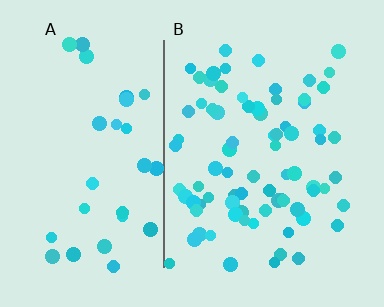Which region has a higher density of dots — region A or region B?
B (the right).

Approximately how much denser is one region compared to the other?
Approximately 2.5× — region B over region A.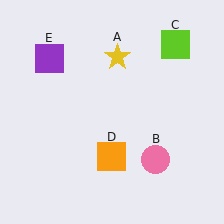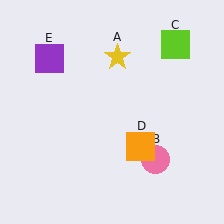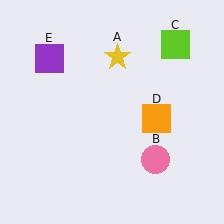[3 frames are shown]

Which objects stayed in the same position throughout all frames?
Yellow star (object A) and pink circle (object B) and lime square (object C) and purple square (object E) remained stationary.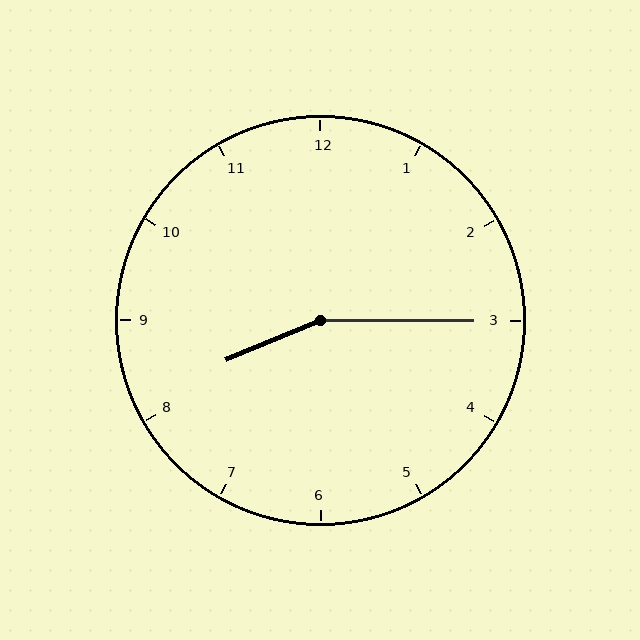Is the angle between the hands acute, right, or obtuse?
It is obtuse.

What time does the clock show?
8:15.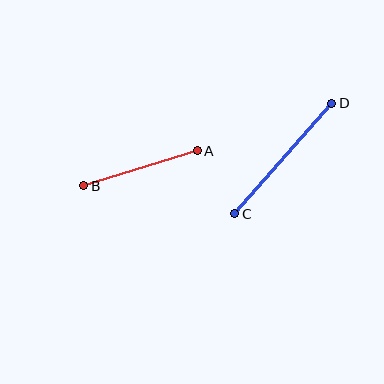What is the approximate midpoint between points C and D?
The midpoint is at approximately (283, 159) pixels.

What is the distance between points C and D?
The distance is approximately 147 pixels.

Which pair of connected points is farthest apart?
Points C and D are farthest apart.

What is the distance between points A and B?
The distance is approximately 119 pixels.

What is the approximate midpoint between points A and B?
The midpoint is at approximately (141, 168) pixels.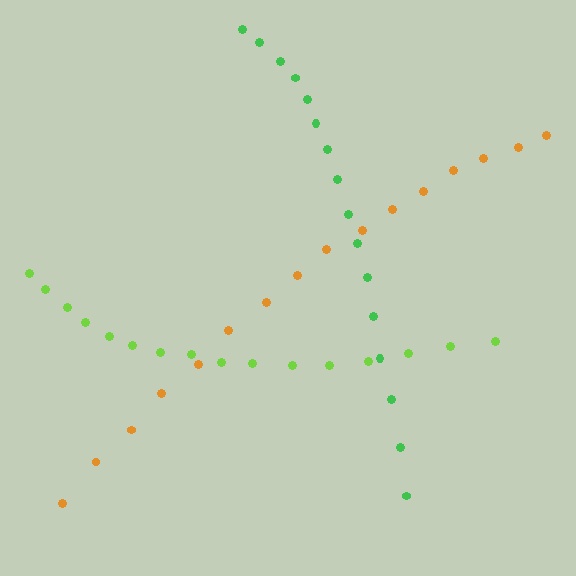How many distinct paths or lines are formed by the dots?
There are 3 distinct paths.